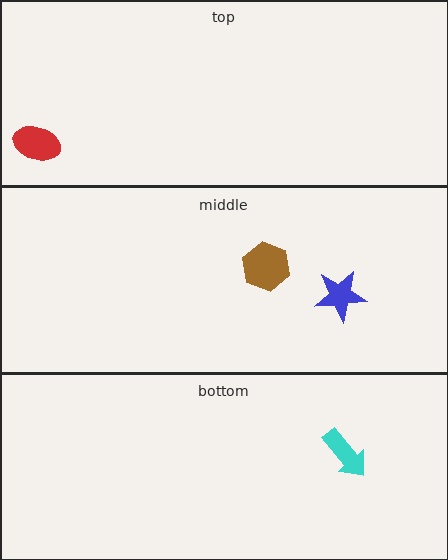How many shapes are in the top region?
1.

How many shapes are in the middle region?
2.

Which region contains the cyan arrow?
The bottom region.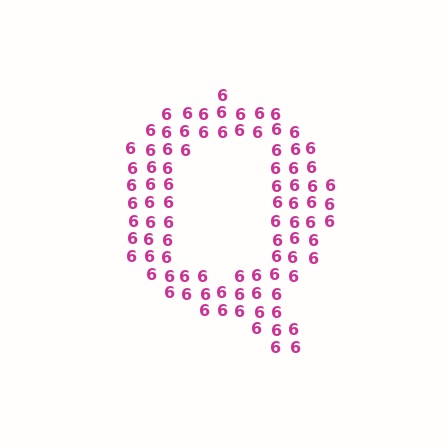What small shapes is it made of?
It is made of small digit 6's.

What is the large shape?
The large shape is the letter Q.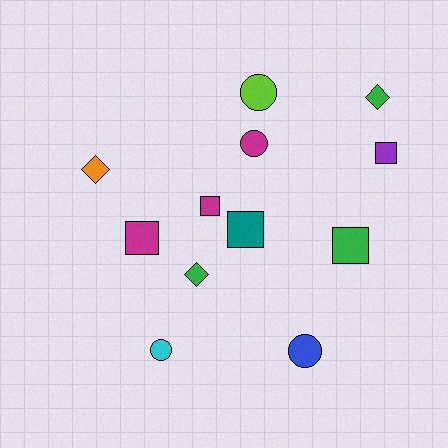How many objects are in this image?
There are 12 objects.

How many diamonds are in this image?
There are 3 diamonds.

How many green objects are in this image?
There are 3 green objects.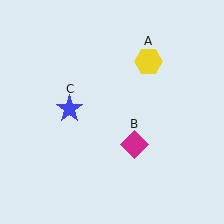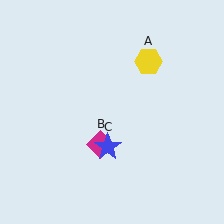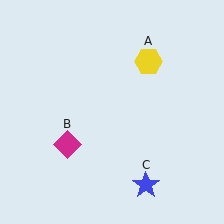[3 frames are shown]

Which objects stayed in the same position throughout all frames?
Yellow hexagon (object A) remained stationary.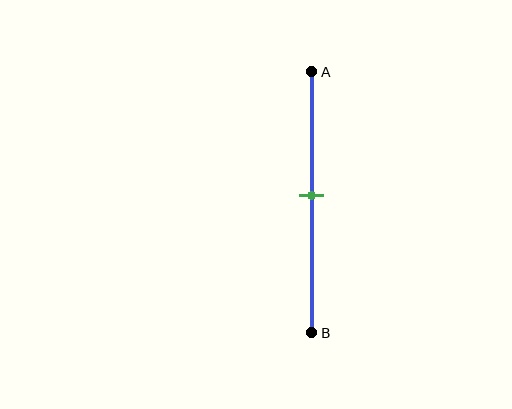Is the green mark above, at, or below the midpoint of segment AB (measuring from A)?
The green mark is approximately at the midpoint of segment AB.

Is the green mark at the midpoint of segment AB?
Yes, the mark is approximately at the midpoint.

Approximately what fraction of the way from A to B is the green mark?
The green mark is approximately 45% of the way from A to B.